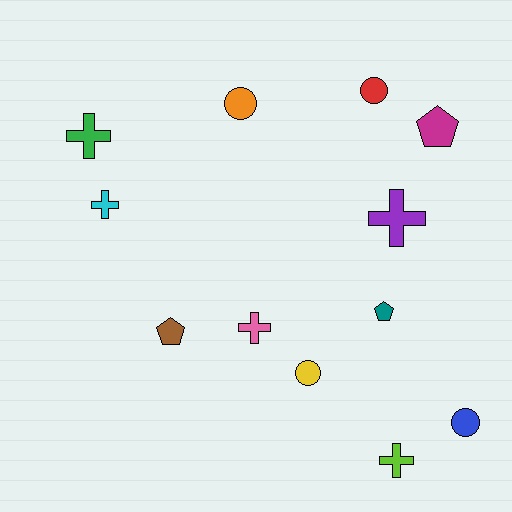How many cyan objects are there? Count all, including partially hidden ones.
There is 1 cyan object.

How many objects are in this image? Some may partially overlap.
There are 12 objects.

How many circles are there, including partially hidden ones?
There are 4 circles.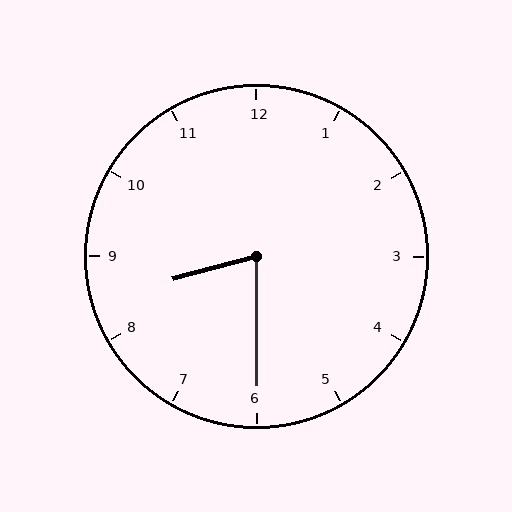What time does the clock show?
8:30.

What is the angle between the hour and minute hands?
Approximately 75 degrees.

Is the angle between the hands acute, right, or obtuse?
It is acute.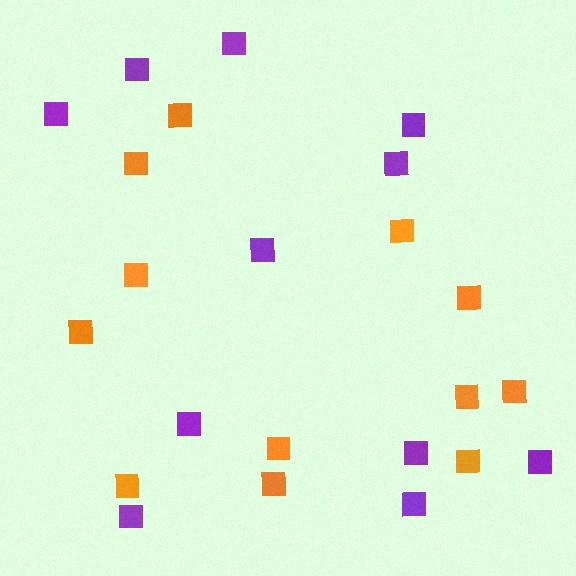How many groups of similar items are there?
There are 2 groups: one group of purple squares (11) and one group of orange squares (12).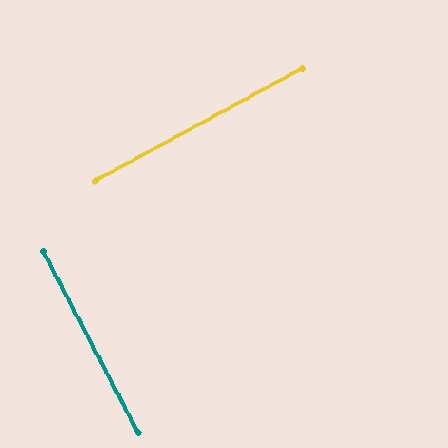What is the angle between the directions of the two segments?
Approximately 89 degrees.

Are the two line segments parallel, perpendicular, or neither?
Perpendicular — they meet at approximately 89°.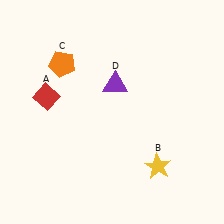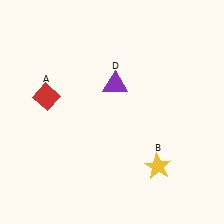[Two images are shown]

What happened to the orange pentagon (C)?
The orange pentagon (C) was removed in Image 2. It was in the top-left area of Image 1.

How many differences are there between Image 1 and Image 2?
There is 1 difference between the two images.